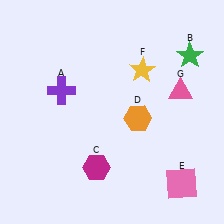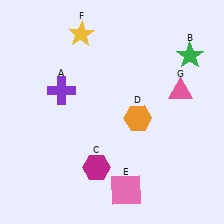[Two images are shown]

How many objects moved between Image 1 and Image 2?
2 objects moved between the two images.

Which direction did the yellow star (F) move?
The yellow star (F) moved left.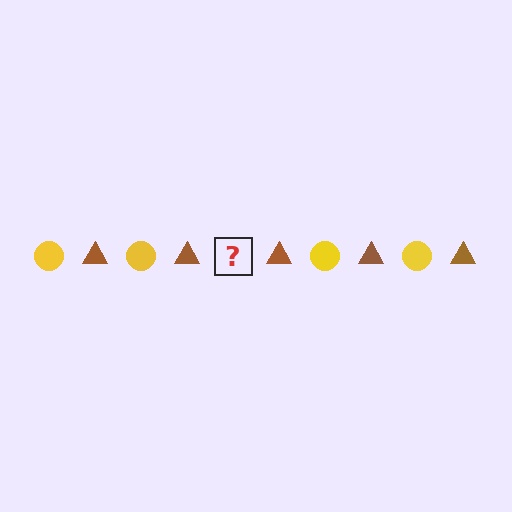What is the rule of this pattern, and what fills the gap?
The rule is that the pattern alternates between yellow circle and brown triangle. The gap should be filled with a yellow circle.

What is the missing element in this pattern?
The missing element is a yellow circle.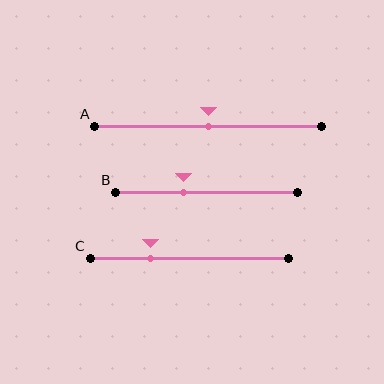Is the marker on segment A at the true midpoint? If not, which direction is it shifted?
Yes, the marker on segment A is at the true midpoint.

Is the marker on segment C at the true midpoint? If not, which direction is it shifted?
No, the marker on segment C is shifted to the left by about 20% of the segment length.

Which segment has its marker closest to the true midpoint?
Segment A has its marker closest to the true midpoint.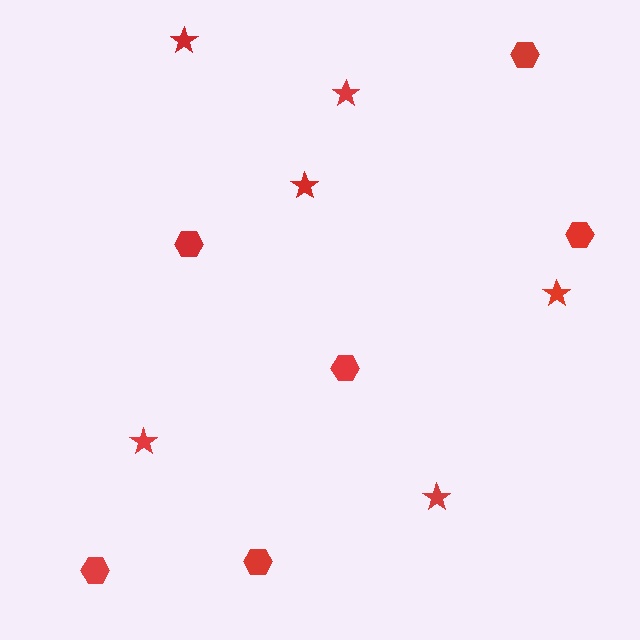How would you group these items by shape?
There are 2 groups: one group of stars (6) and one group of hexagons (6).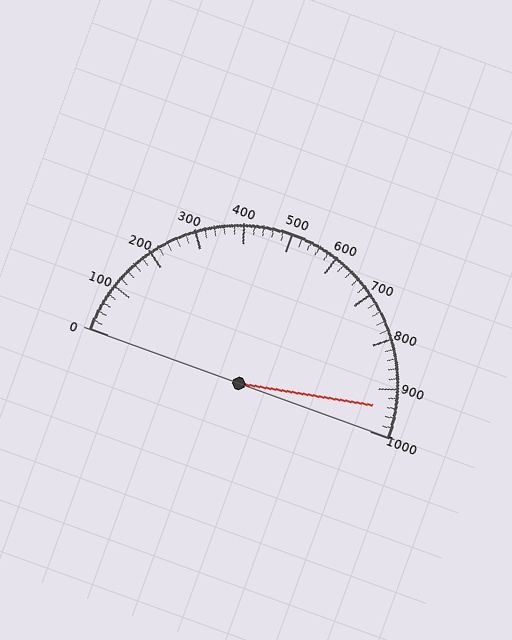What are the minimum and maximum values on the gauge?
The gauge ranges from 0 to 1000.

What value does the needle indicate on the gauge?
The needle indicates approximately 940.